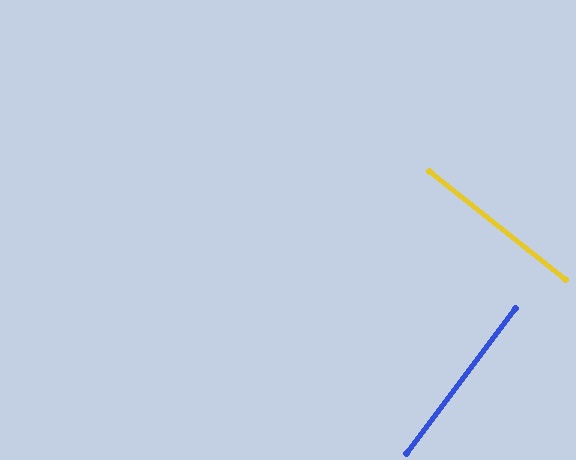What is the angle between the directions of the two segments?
Approximately 89 degrees.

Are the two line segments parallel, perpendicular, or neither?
Perpendicular — they meet at approximately 89°.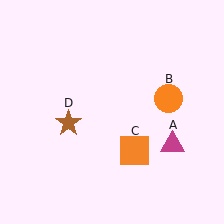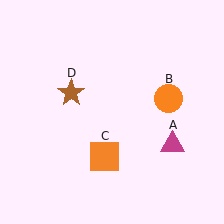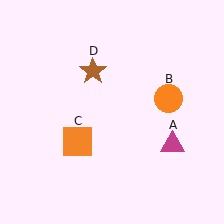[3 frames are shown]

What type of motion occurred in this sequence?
The orange square (object C), brown star (object D) rotated clockwise around the center of the scene.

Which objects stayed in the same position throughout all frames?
Magenta triangle (object A) and orange circle (object B) remained stationary.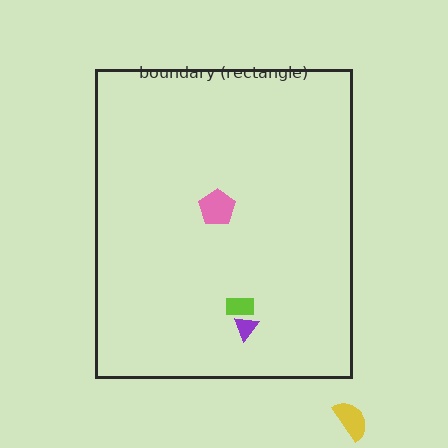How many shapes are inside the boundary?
3 inside, 1 outside.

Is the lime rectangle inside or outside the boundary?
Inside.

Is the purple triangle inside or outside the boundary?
Inside.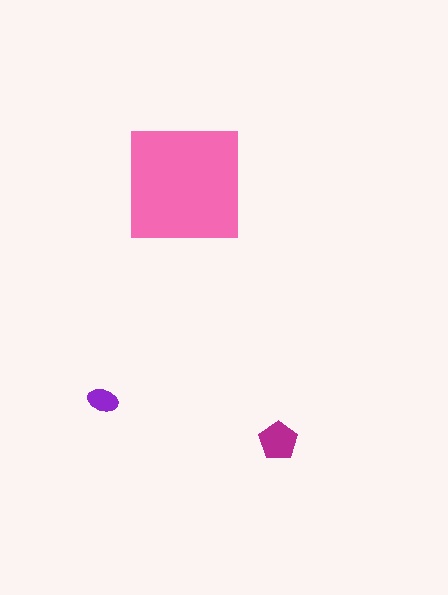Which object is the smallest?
The purple ellipse.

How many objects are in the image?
There are 3 objects in the image.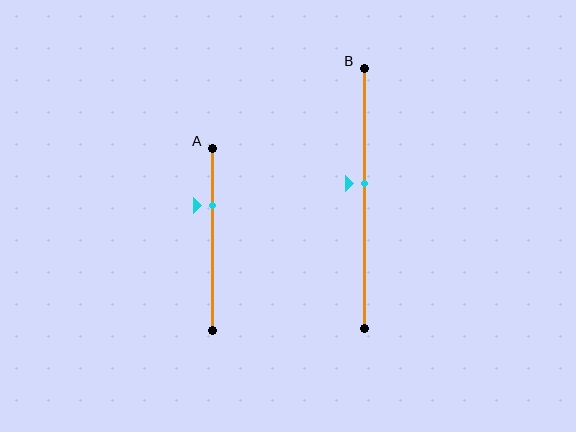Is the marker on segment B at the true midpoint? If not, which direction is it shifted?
No, the marker on segment B is shifted upward by about 6% of the segment length.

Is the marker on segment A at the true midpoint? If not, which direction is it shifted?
No, the marker on segment A is shifted upward by about 19% of the segment length.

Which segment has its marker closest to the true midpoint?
Segment B has its marker closest to the true midpoint.